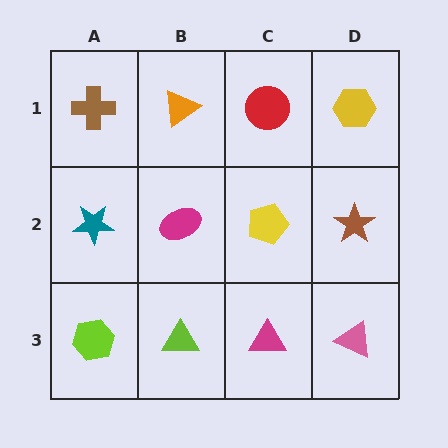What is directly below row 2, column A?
A lime hexagon.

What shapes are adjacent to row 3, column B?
A magenta ellipse (row 2, column B), a lime hexagon (row 3, column A), a magenta triangle (row 3, column C).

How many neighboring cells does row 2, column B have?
4.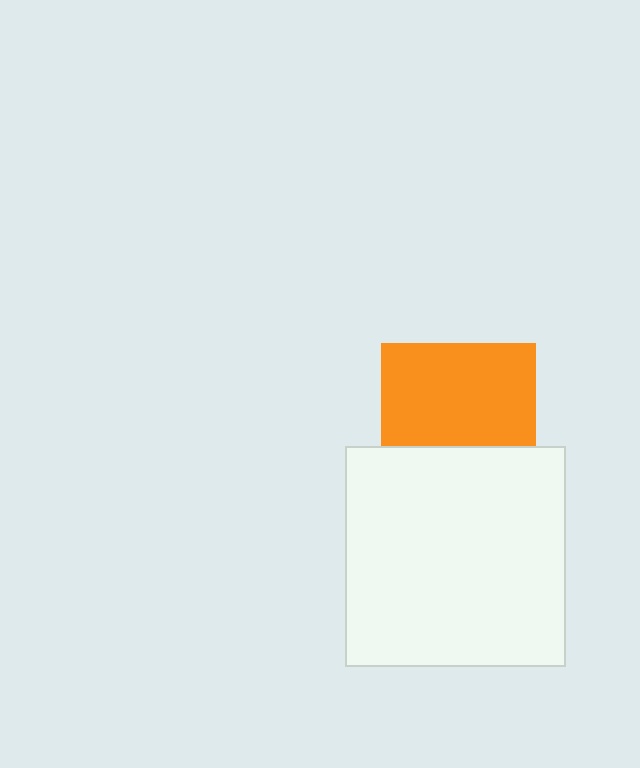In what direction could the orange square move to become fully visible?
The orange square could move up. That would shift it out from behind the white square entirely.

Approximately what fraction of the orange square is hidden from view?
Roughly 34% of the orange square is hidden behind the white square.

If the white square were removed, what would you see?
You would see the complete orange square.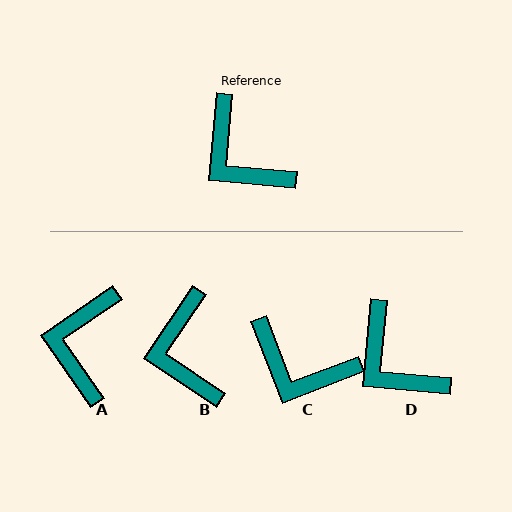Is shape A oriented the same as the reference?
No, it is off by about 50 degrees.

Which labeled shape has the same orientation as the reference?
D.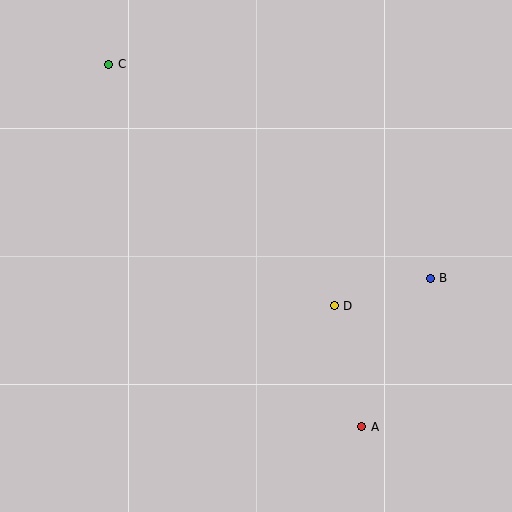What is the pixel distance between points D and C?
The distance between D and C is 330 pixels.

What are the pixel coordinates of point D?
Point D is at (334, 306).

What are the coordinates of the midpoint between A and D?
The midpoint between A and D is at (348, 366).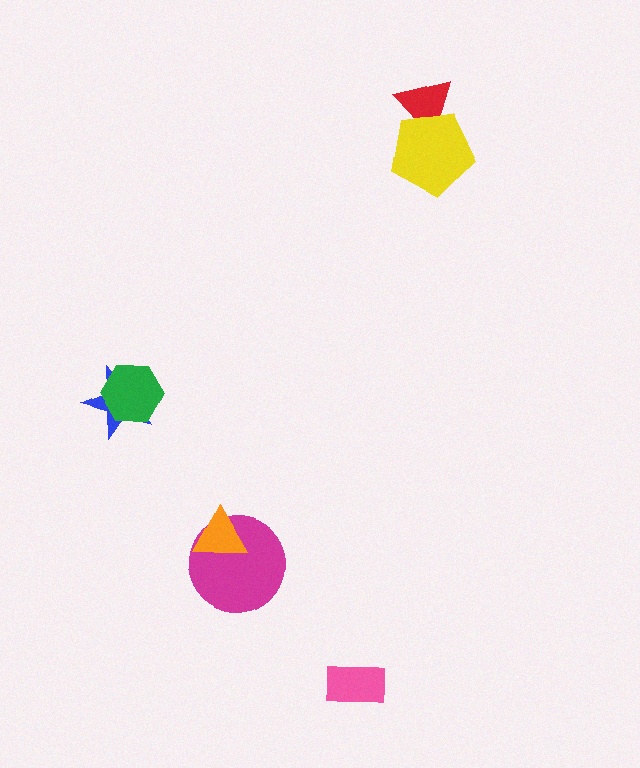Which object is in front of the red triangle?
The yellow pentagon is in front of the red triangle.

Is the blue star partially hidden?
Yes, it is partially covered by another shape.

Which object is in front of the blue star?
The green hexagon is in front of the blue star.